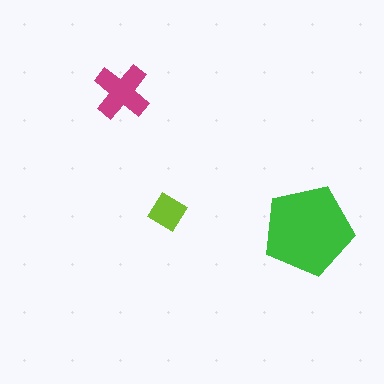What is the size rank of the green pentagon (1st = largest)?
1st.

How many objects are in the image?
There are 3 objects in the image.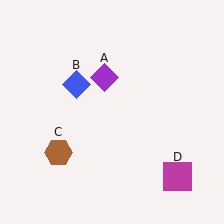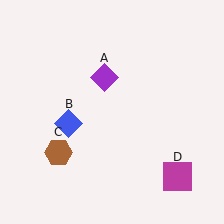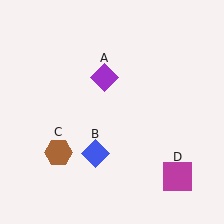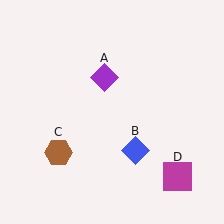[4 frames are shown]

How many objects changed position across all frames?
1 object changed position: blue diamond (object B).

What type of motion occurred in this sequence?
The blue diamond (object B) rotated counterclockwise around the center of the scene.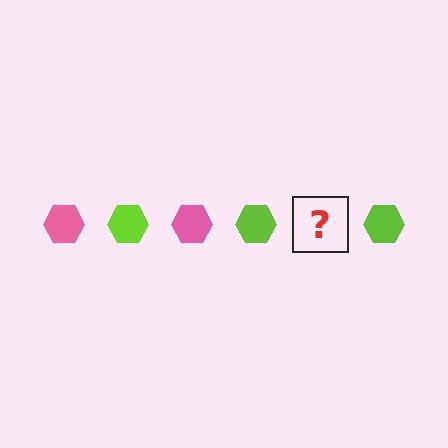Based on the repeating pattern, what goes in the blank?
The blank should be a pink hexagon.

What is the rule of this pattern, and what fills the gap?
The rule is that the pattern cycles through pink, lime hexagons. The gap should be filled with a pink hexagon.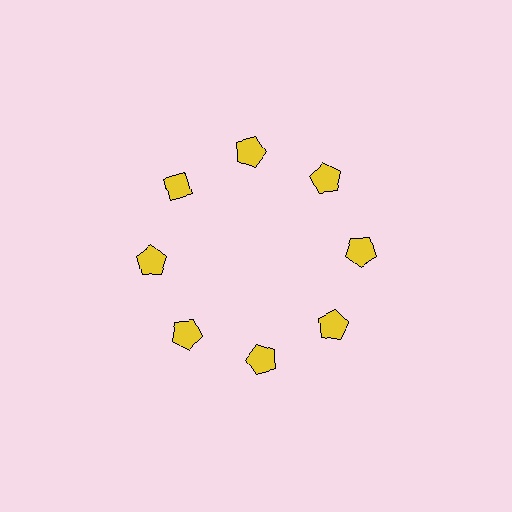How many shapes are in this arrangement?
There are 8 shapes arranged in a ring pattern.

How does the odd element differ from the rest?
It has a different shape: diamond instead of pentagon.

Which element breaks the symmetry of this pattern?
The yellow diamond at roughly the 10 o'clock position breaks the symmetry. All other shapes are yellow pentagons.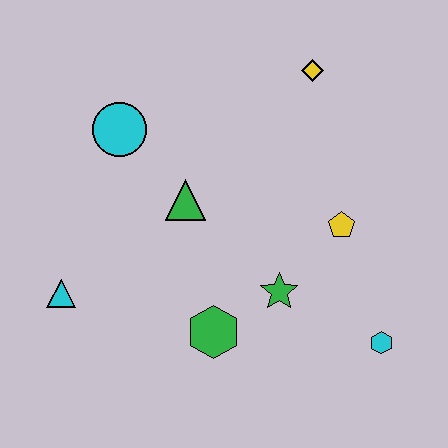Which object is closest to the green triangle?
The cyan circle is closest to the green triangle.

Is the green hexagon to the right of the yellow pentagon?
No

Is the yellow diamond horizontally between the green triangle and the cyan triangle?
No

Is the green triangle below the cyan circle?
Yes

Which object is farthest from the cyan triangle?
The yellow diamond is farthest from the cyan triangle.